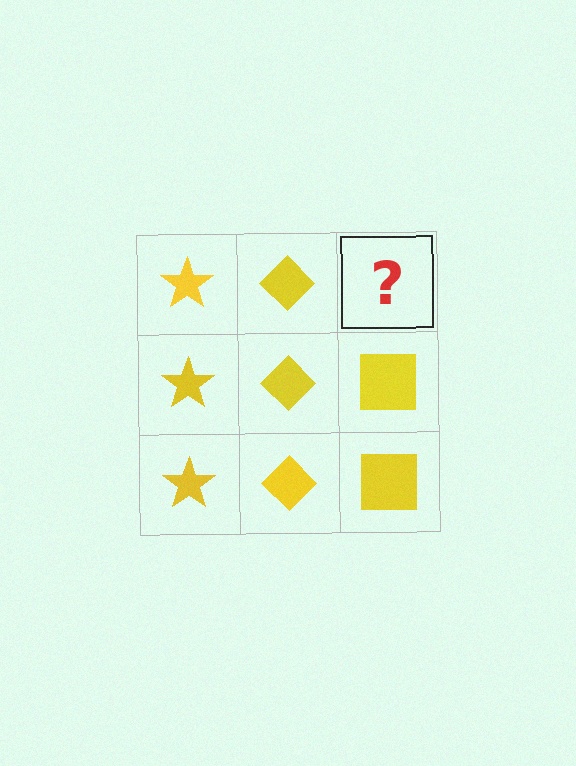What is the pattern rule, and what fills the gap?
The rule is that each column has a consistent shape. The gap should be filled with a yellow square.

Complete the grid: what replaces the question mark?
The question mark should be replaced with a yellow square.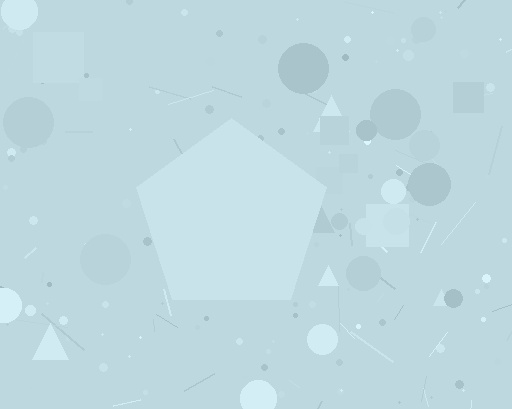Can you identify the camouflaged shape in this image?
The camouflaged shape is a pentagon.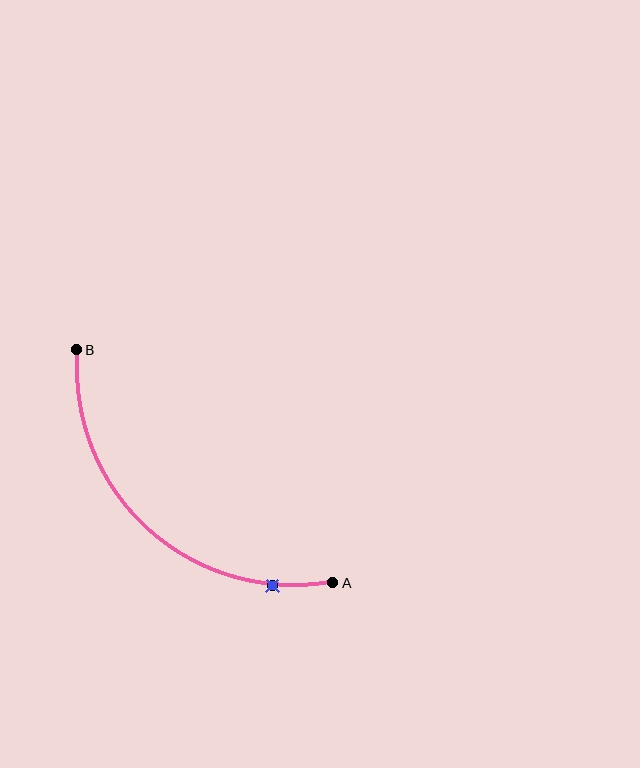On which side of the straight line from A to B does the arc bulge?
The arc bulges below and to the left of the straight line connecting A and B.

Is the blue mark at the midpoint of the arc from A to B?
No. The blue mark lies on the arc but is closer to endpoint A. The arc midpoint would be at the point on the curve equidistant along the arc from both A and B.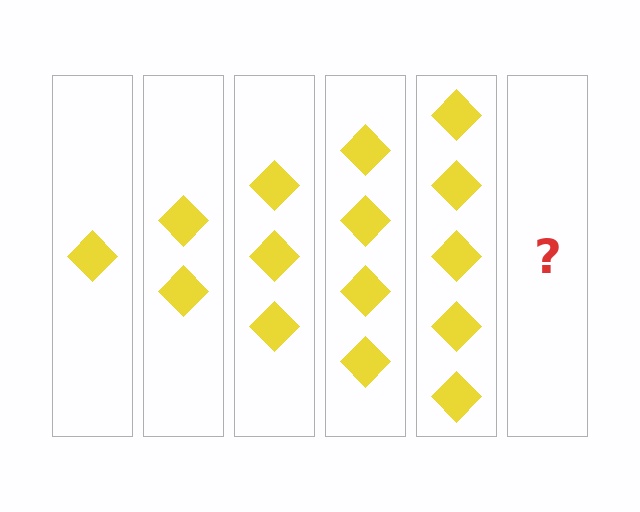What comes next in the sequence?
The next element should be 6 diamonds.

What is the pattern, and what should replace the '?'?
The pattern is that each step adds one more diamond. The '?' should be 6 diamonds.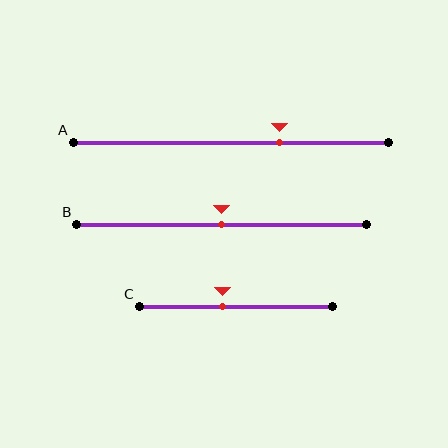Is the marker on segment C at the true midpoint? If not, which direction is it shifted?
No, the marker on segment C is shifted to the left by about 7% of the segment length.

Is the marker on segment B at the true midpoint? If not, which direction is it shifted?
Yes, the marker on segment B is at the true midpoint.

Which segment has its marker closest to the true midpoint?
Segment B has its marker closest to the true midpoint.